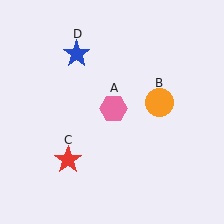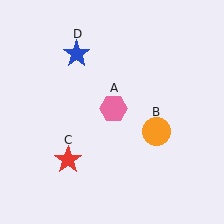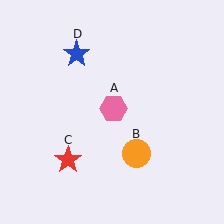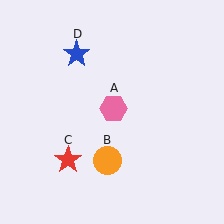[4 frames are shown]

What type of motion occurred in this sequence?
The orange circle (object B) rotated clockwise around the center of the scene.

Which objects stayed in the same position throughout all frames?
Pink hexagon (object A) and red star (object C) and blue star (object D) remained stationary.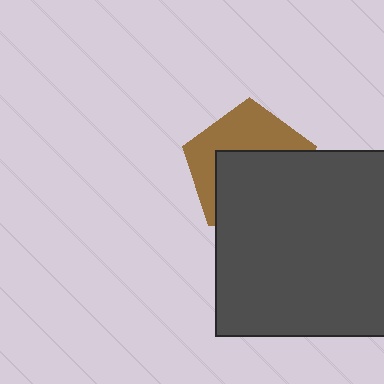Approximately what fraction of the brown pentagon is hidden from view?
Roughly 56% of the brown pentagon is hidden behind the dark gray square.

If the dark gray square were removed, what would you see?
You would see the complete brown pentagon.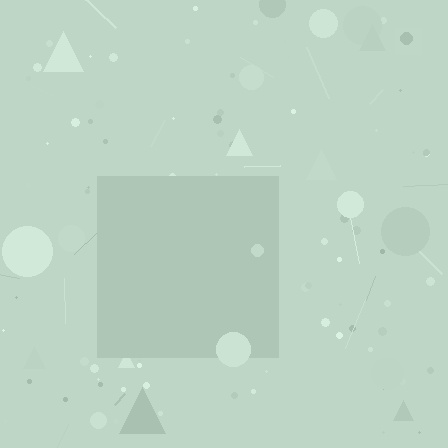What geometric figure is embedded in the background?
A square is embedded in the background.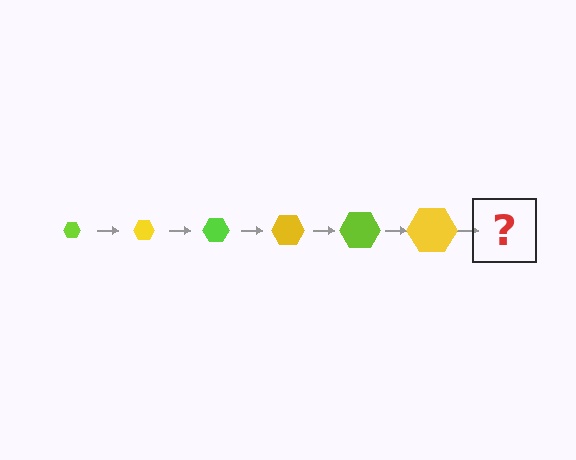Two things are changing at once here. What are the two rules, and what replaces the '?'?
The two rules are that the hexagon grows larger each step and the color cycles through lime and yellow. The '?' should be a lime hexagon, larger than the previous one.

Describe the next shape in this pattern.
It should be a lime hexagon, larger than the previous one.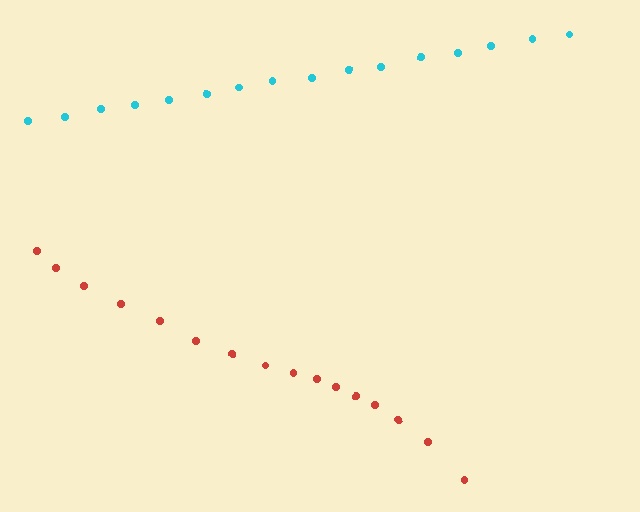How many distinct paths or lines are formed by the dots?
There are 2 distinct paths.